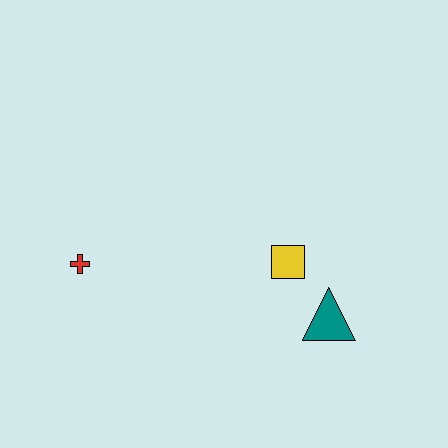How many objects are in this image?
There are 3 objects.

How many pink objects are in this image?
There are no pink objects.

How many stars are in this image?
There are no stars.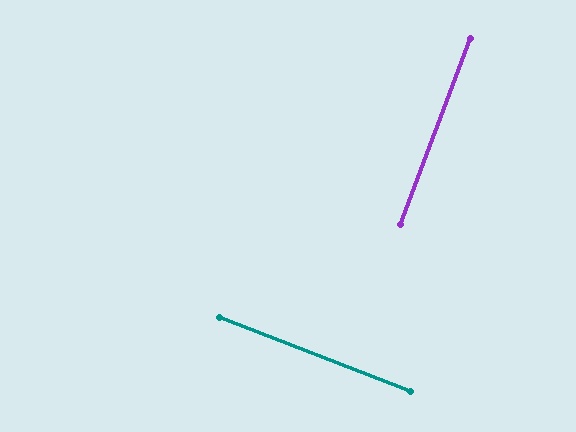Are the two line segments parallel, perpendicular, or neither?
Perpendicular — they meet at approximately 90°.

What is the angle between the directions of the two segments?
Approximately 90 degrees.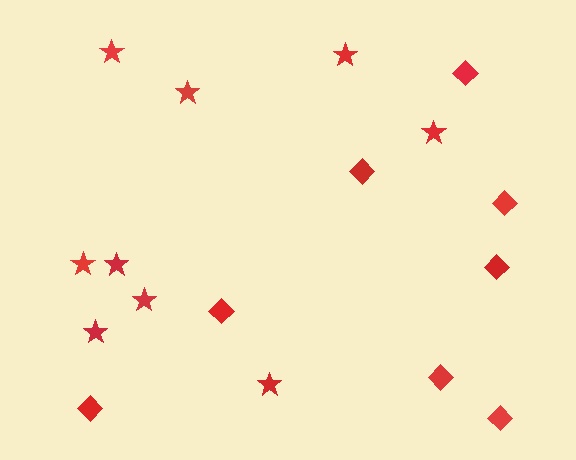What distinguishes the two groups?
There are 2 groups: one group of stars (9) and one group of diamonds (8).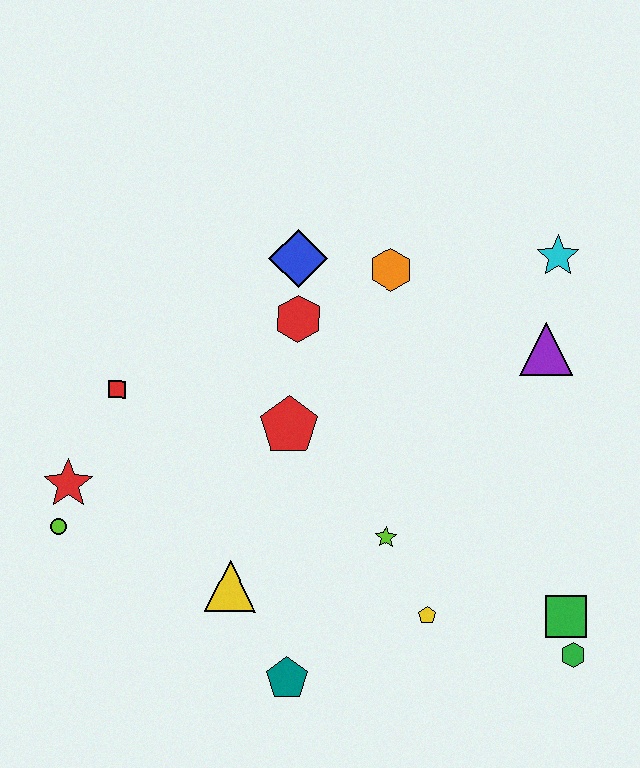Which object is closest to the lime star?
The yellow pentagon is closest to the lime star.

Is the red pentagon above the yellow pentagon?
Yes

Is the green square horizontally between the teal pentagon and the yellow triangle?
No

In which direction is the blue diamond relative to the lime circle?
The blue diamond is above the lime circle.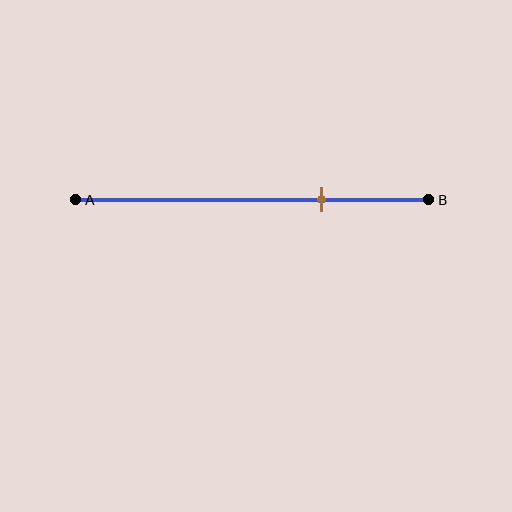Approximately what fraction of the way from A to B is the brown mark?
The brown mark is approximately 70% of the way from A to B.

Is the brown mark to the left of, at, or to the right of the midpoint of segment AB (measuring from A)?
The brown mark is to the right of the midpoint of segment AB.